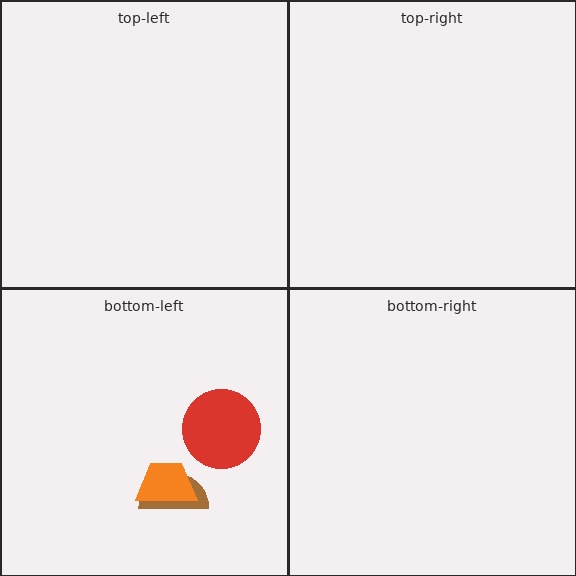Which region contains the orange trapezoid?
The bottom-left region.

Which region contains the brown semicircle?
The bottom-left region.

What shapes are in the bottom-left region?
The brown semicircle, the orange trapezoid, the red circle.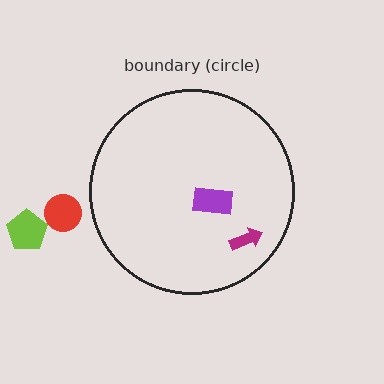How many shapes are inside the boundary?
2 inside, 2 outside.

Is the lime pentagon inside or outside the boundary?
Outside.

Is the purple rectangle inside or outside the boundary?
Inside.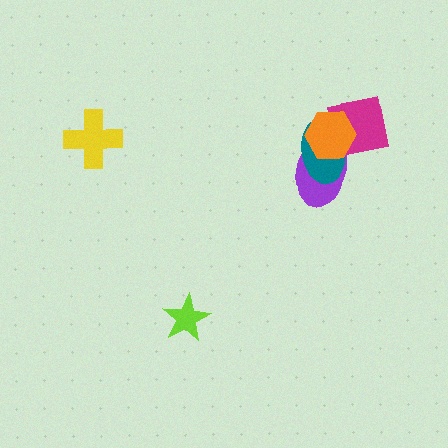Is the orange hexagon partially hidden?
No, no other shape covers it.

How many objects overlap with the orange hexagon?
3 objects overlap with the orange hexagon.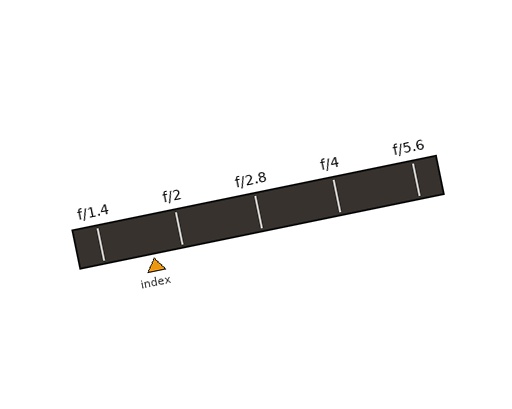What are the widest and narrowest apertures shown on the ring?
The widest aperture shown is f/1.4 and the narrowest is f/5.6.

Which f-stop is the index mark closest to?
The index mark is closest to f/2.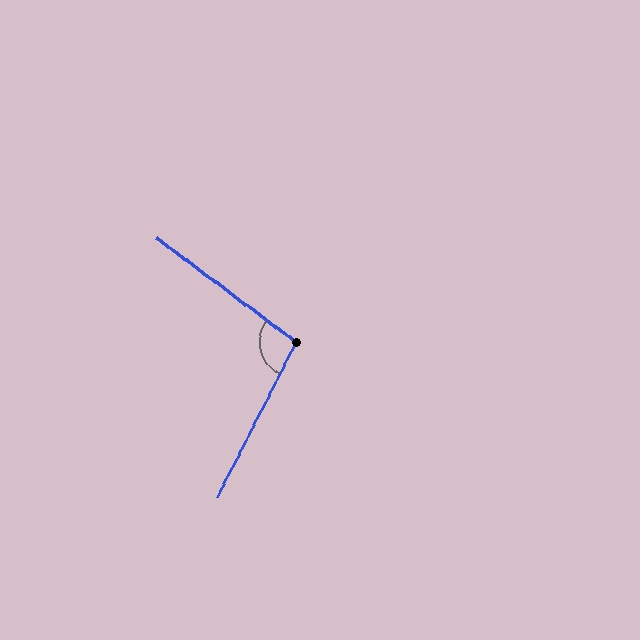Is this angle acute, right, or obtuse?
It is obtuse.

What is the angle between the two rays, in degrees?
Approximately 100 degrees.